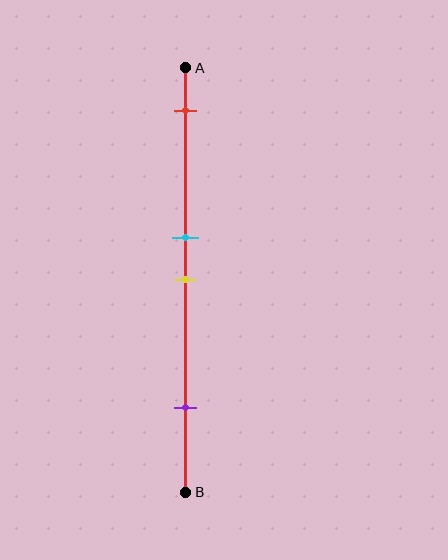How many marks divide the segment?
There are 4 marks dividing the segment.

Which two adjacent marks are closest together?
The cyan and yellow marks are the closest adjacent pair.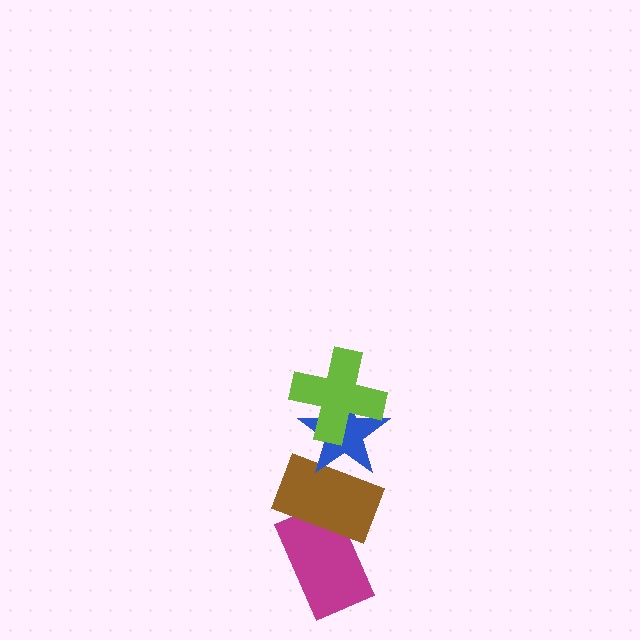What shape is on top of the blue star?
The lime cross is on top of the blue star.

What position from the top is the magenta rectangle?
The magenta rectangle is 4th from the top.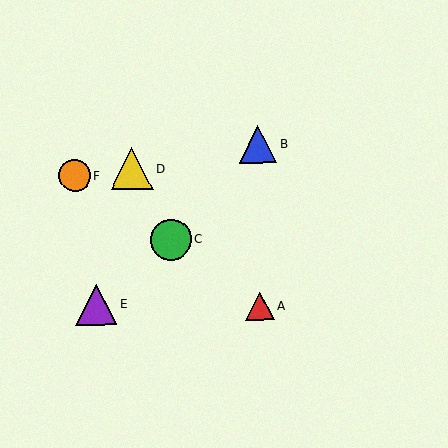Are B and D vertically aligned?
No, B is at x≈258 and D is at x≈132.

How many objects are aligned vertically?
2 objects (A, B) are aligned vertically.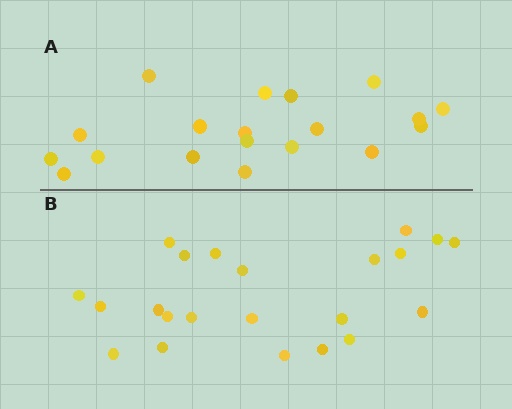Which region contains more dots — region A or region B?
Region B (the bottom region) has more dots.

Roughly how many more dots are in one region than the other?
Region B has just a few more — roughly 2 or 3 more dots than region A.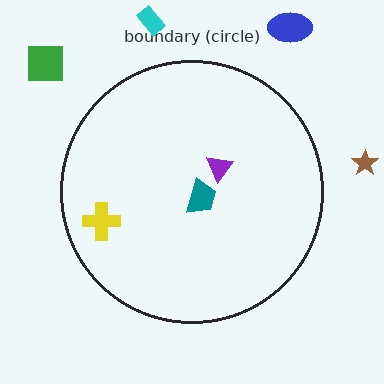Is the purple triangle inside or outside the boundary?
Inside.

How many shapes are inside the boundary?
3 inside, 4 outside.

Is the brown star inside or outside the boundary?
Outside.